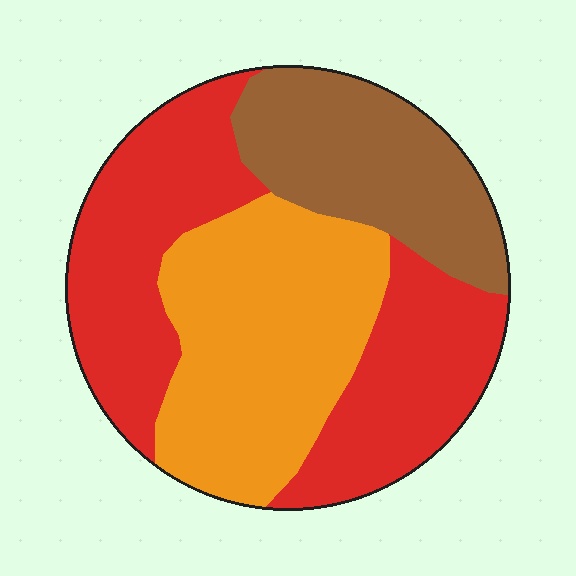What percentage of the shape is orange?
Orange takes up about one third (1/3) of the shape.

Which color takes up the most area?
Red, at roughly 45%.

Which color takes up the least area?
Brown, at roughly 25%.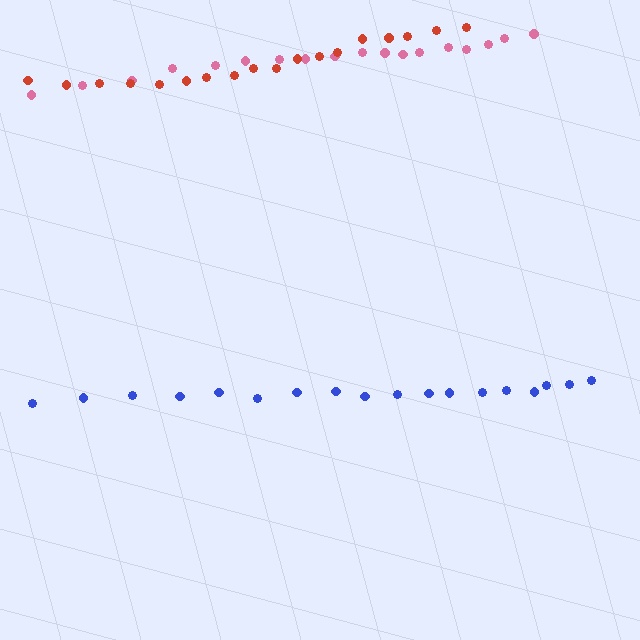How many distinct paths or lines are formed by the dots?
There are 3 distinct paths.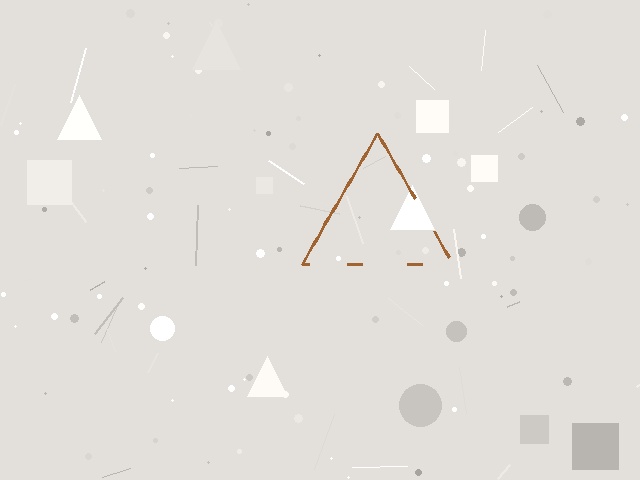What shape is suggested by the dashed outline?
The dashed outline suggests a triangle.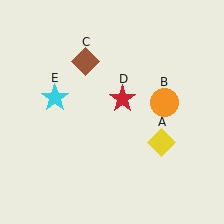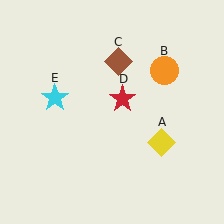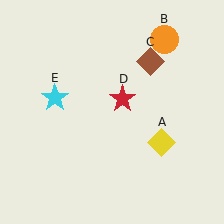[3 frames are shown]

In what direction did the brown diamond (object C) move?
The brown diamond (object C) moved right.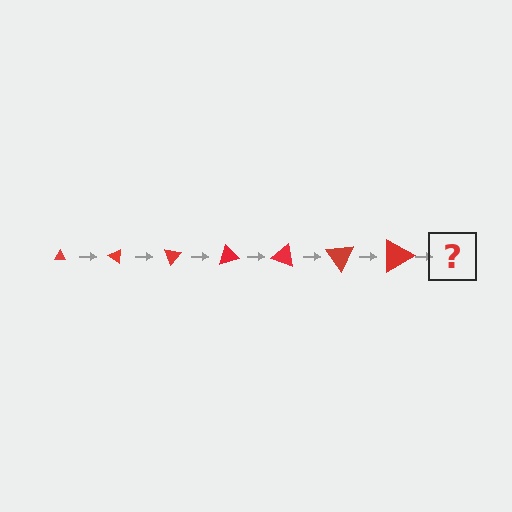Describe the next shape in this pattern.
It should be a triangle, larger than the previous one and rotated 245 degrees from the start.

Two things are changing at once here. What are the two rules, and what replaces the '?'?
The two rules are that the triangle grows larger each step and it rotates 35 degrees each step. The '?' should be a triangle, larger than the previous one and rotated 245 degrees from the start.